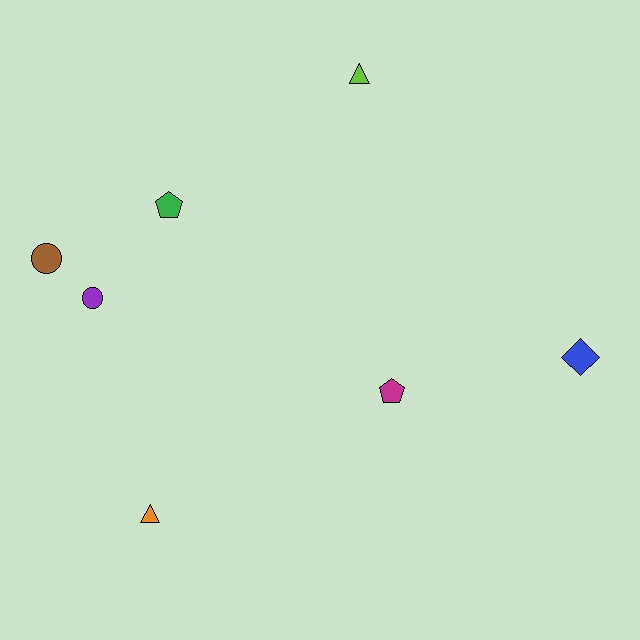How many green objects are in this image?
There is 1 green object.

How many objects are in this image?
There are 7 objects.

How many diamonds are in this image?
There is 1 diamond.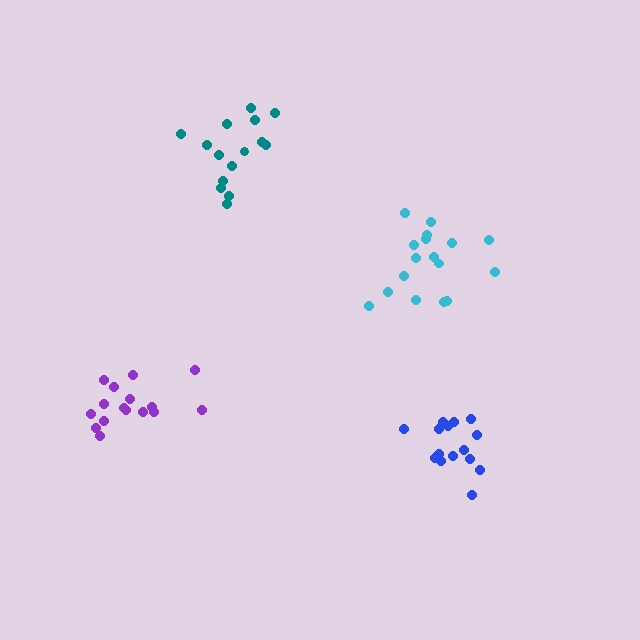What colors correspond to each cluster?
The clusters are colored: teal, cyan, blue, purple.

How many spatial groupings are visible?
There are 4 spatial groupings.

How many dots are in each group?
Group 1: 15 dots, Group 2: 17 dots, Group 3: 15 dots, Group 4: 16 dots (63 total).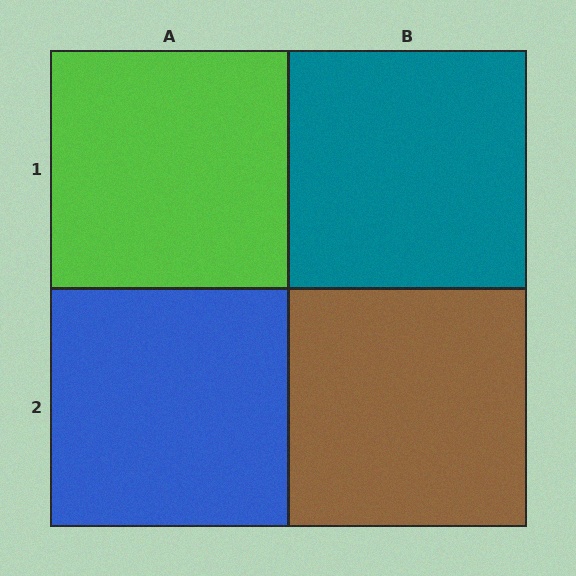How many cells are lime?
1 cell is lime.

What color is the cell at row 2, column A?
Blue.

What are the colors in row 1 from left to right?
Lime, teal.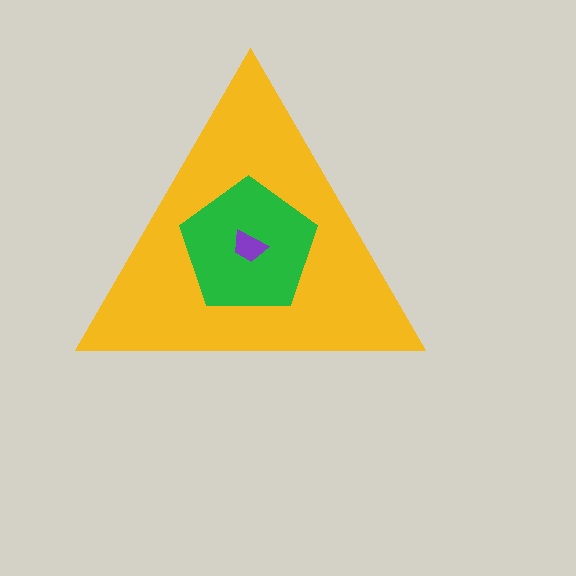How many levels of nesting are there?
3.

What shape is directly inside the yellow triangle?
The green pentagon.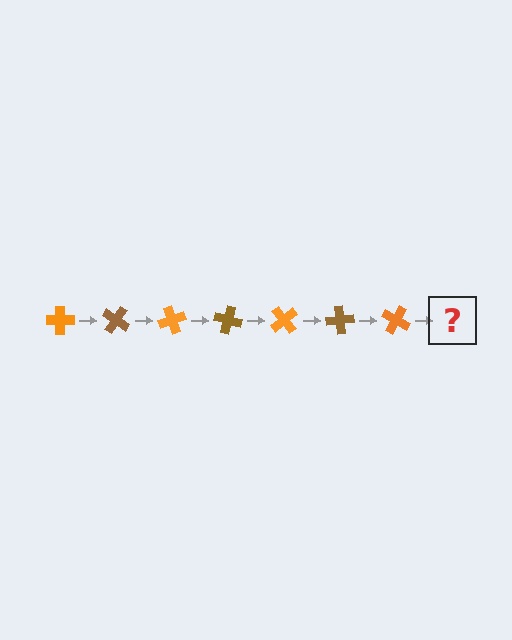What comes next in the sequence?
The next element should be a brown cross, rotated 245 degrees from the start.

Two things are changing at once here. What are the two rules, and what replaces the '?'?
The two rules are that it rotates 35 degrees each step and the color cycles through orange and brown. The '?' should be a brown cross, rotated 245 degrees from the start.